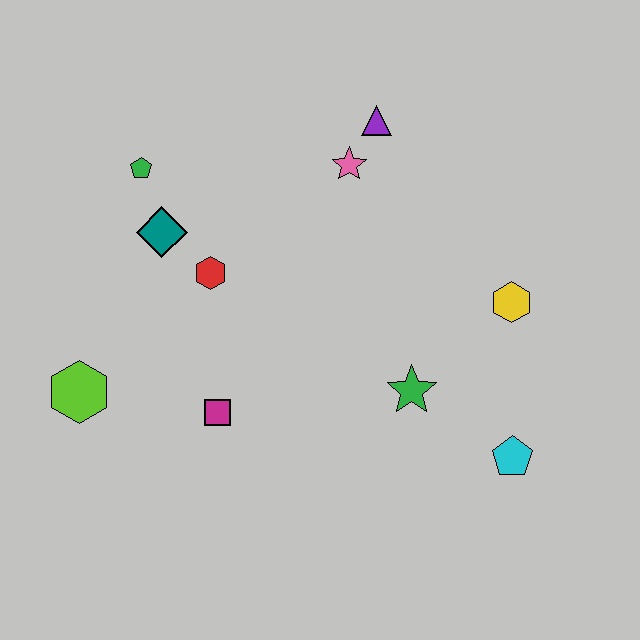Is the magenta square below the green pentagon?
Yes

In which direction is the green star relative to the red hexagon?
The green star is to the right of the red hexagon.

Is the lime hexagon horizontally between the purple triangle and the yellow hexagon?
No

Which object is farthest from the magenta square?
The purple triangle is farthest from the magenta square.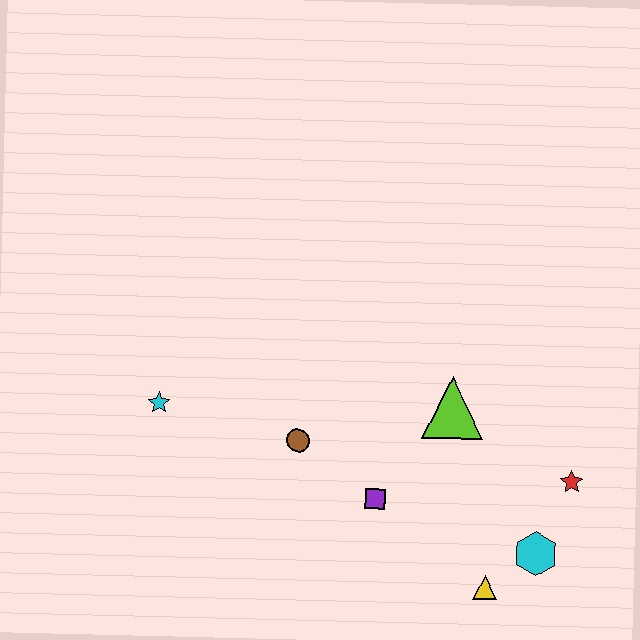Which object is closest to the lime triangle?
The purple square is closest to the lime triangle.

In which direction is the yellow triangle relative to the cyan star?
The yellow triangle is to the right of the cyan star.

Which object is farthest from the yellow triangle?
The cyan star is farthest from the yellow triangle.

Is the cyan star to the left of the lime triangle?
Yes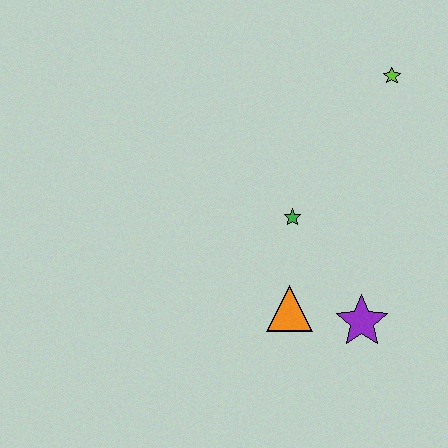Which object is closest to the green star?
The orange triangle is closest to the green star.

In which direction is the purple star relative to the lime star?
The purple star is below the lime star.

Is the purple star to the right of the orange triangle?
Yes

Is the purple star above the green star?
No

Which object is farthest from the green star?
The lime star is farthest from the green star.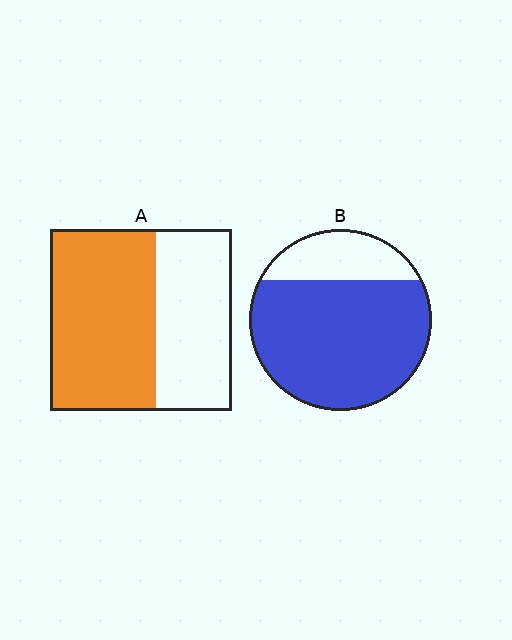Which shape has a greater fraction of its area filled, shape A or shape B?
Shape B.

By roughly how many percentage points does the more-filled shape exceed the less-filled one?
By roughly 20 percentage points (B over A).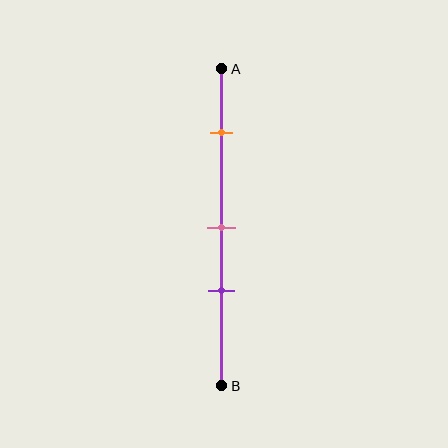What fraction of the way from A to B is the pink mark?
The pink mark is approximately 50% (0.5) of the way from A to B.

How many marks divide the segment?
There are 3 marks dividing the segment.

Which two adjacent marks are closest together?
The pink and purple marks are the closest adjacent pair.